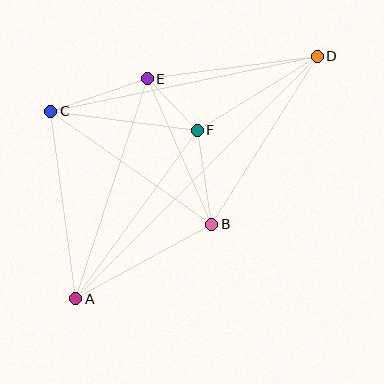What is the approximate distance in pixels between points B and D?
The distance between B and D is approximately 198 pixels.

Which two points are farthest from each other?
Points A and D are farthest from each other.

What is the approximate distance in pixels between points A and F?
The distance between A and F is approximately 208 pixels.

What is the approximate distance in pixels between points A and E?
The distance between A and E is approximately 232 pixels.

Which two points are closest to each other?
Points E and F are closest to each other.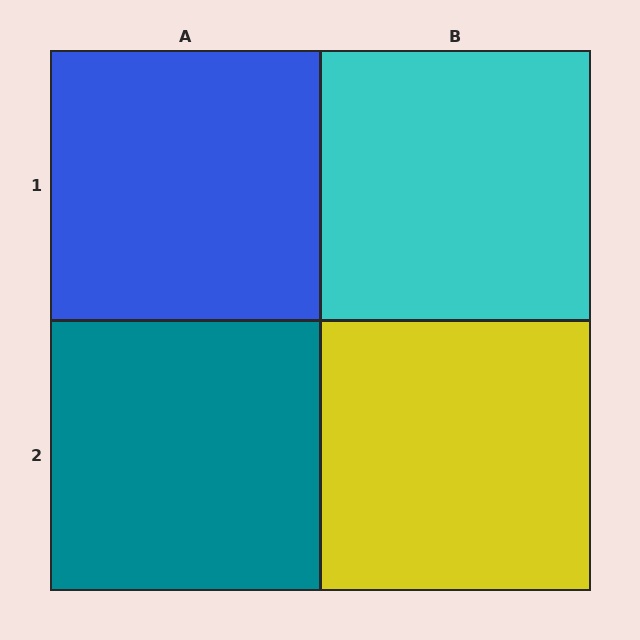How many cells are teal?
1 cell is teal.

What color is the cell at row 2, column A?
Teal.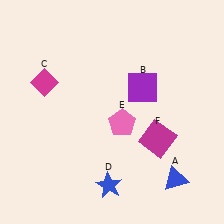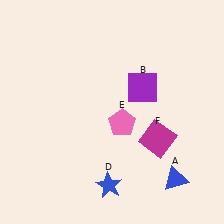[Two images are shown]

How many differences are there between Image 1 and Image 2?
There is 1 difference between the two images.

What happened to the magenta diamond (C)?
The magenta diamond (C) was removed in Image 2. It was in the top-left area of Image 1.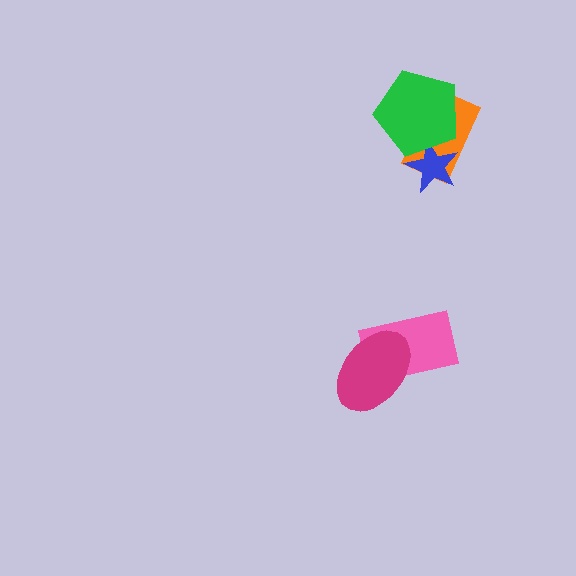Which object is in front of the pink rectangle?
The magenta ellipse is in front of the pink rectangle.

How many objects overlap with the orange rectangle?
2 objects overlap with the orange rectangle.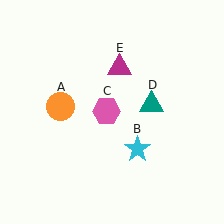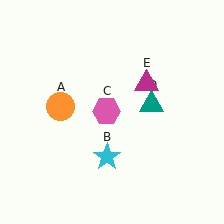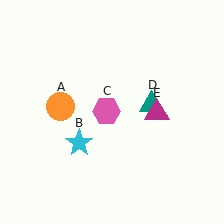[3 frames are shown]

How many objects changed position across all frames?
2 objects changed position: cyan star (object B), magenta triangle (object E).